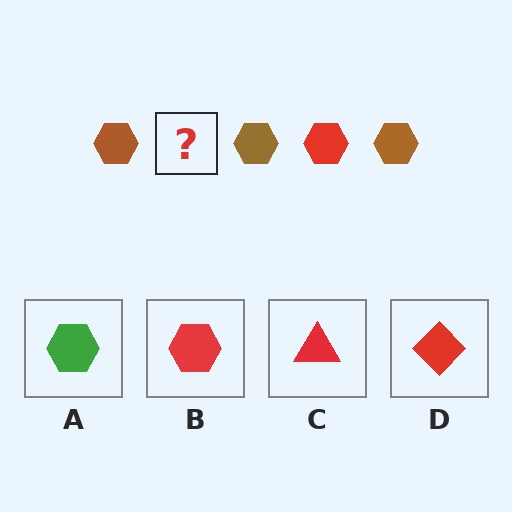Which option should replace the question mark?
Option B.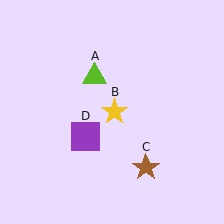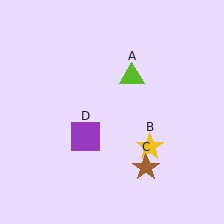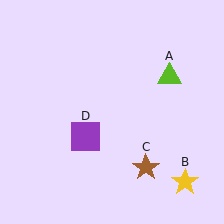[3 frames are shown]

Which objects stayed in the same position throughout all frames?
Brown star (object C) and purple square (object D) remained stationary.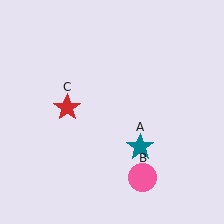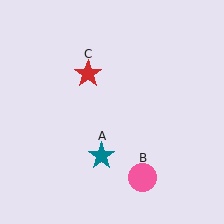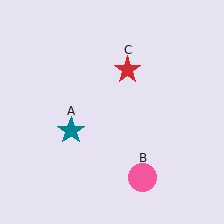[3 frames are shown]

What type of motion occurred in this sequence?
The teal star (object A), red star (object C) rotated clockwise around the center of the scene.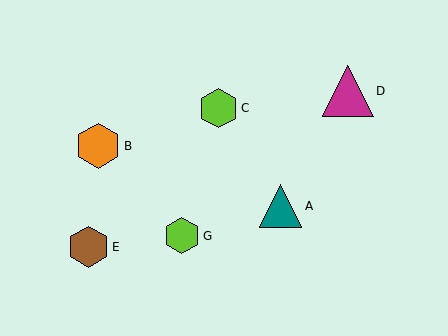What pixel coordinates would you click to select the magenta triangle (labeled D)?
Click at (348, 91) to select the magenta triangle D.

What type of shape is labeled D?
Shape D is a magenta triangle.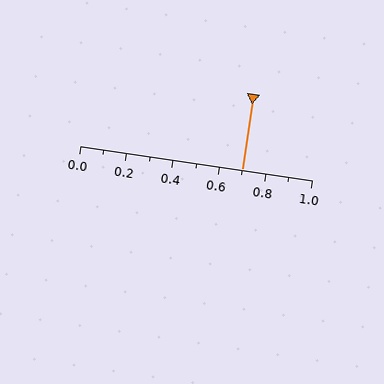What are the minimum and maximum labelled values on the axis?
The axis runs from 0.0 to 1.0.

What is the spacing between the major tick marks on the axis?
The major ticks are spaced 0.2 apart.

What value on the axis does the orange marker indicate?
The marker indicates approximately 0.7.